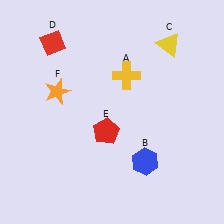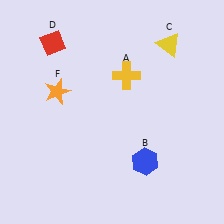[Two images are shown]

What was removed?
The red pentagon (E) was removed in Image 2.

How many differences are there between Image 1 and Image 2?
There is 1 difference between the two images.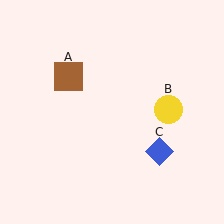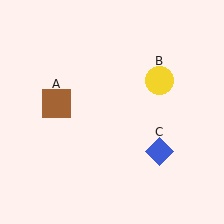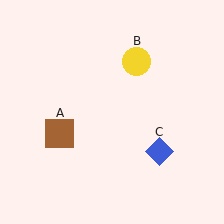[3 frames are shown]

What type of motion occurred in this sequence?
The brown square (object A), yellow circle (object B) rotated counterclockwise around the center of the scene.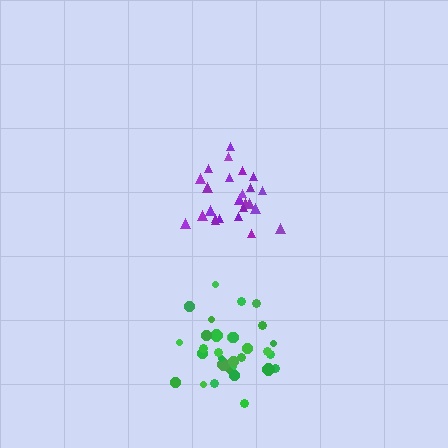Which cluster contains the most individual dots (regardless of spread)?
Green (31).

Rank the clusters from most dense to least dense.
green, purple.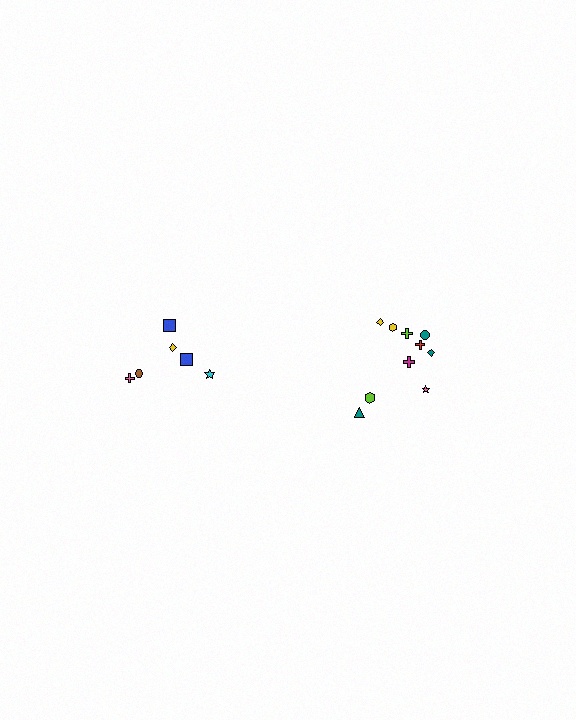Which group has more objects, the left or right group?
The right group.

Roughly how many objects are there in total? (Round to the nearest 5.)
Roughly 15 objects in total.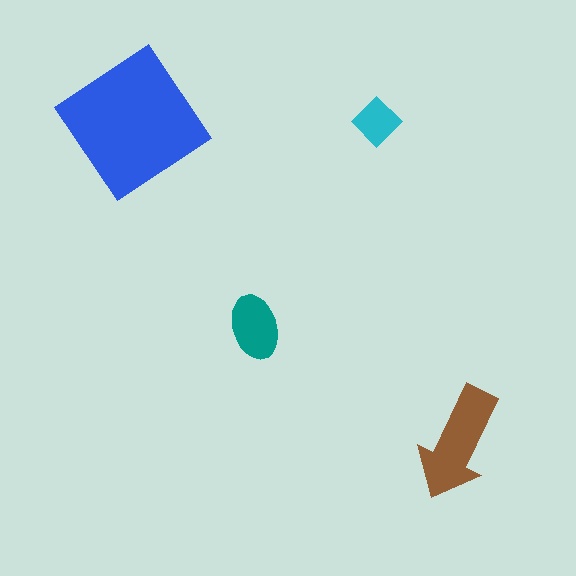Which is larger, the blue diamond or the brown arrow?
The blue diamond.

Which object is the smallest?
The cyan diamond.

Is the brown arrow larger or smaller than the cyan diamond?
Larger.